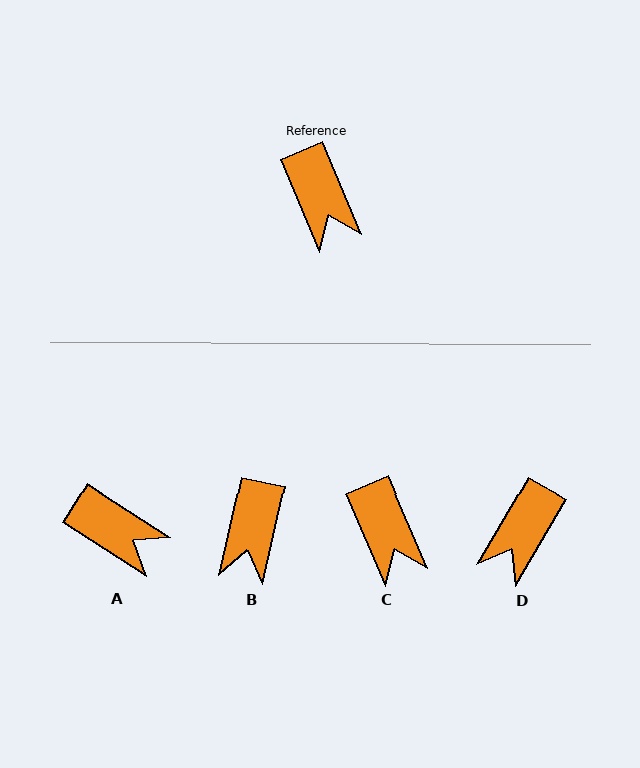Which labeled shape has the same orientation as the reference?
C.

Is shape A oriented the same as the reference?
No, it is off by about 34 degrees.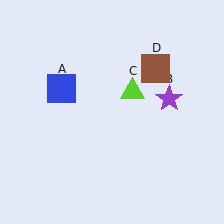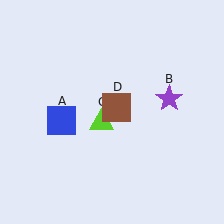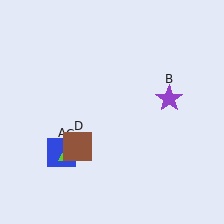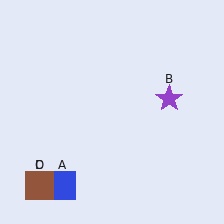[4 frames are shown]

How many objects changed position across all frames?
3 objects changed position: blue square (object A), lime triangle (object C), brown square (object D).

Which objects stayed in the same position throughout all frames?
Purple star (object B) remained stationary.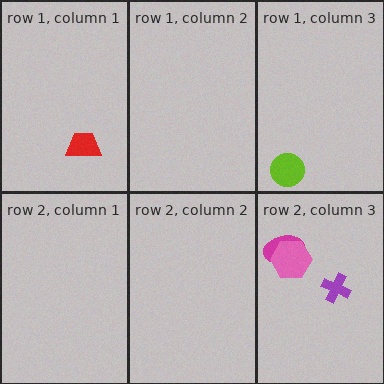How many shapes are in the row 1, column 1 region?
1.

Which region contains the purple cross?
The row 2, column 3 region.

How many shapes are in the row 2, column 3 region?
3.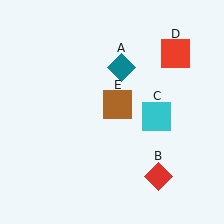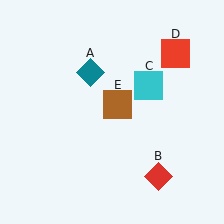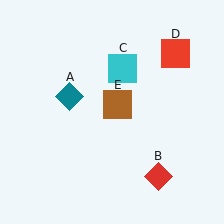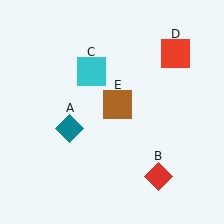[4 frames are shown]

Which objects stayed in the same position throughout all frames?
Red diamond (object B) and red square (object D) and brown square (object E) remained stationary.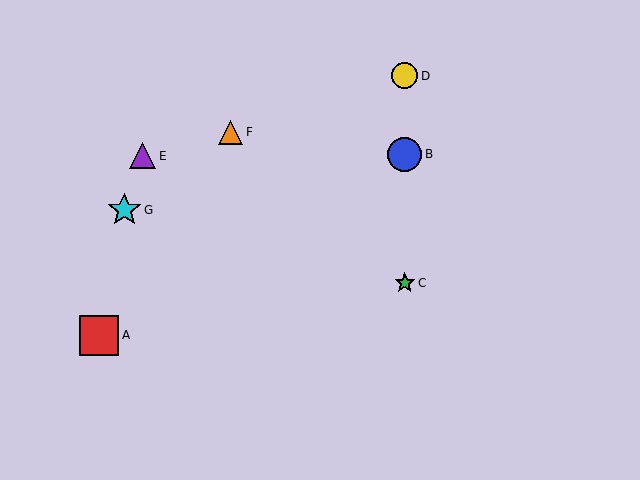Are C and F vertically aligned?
No, C is at x≈405 and F is at x≈231.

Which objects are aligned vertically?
Objects B, C, D are aligned vertically.